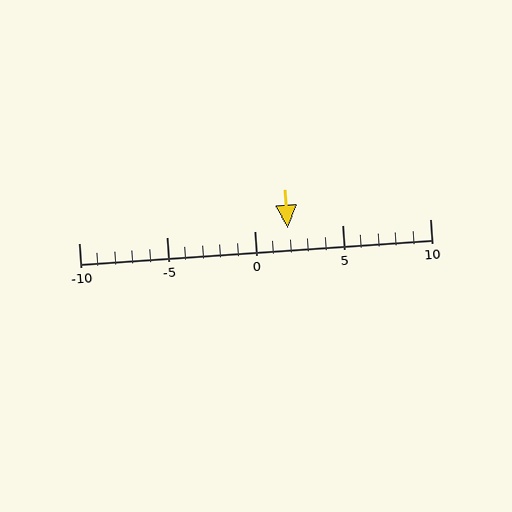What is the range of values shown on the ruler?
The ruler shows values from -10 to 10.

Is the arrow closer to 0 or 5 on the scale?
The arrow is closer to 0.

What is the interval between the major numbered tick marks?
The major tick marks are spaced 5 units apart.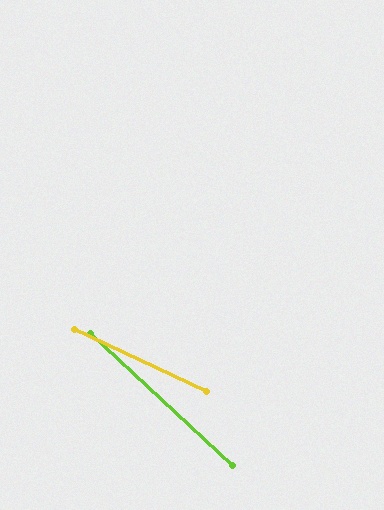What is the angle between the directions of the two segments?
Approximately 18 degrees.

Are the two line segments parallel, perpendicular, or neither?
Neither parallel nor perpendicular — they differ by about 18°.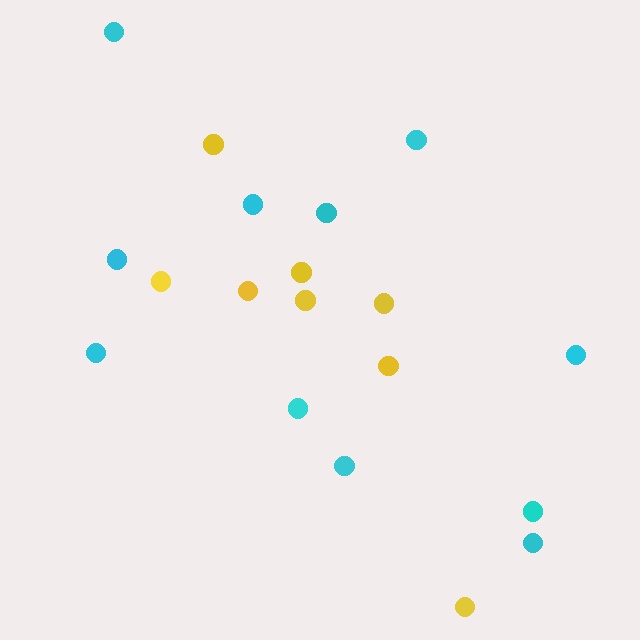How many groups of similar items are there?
There are 2 groups: one group of yellow circles (8) and one group of cyan circles (11).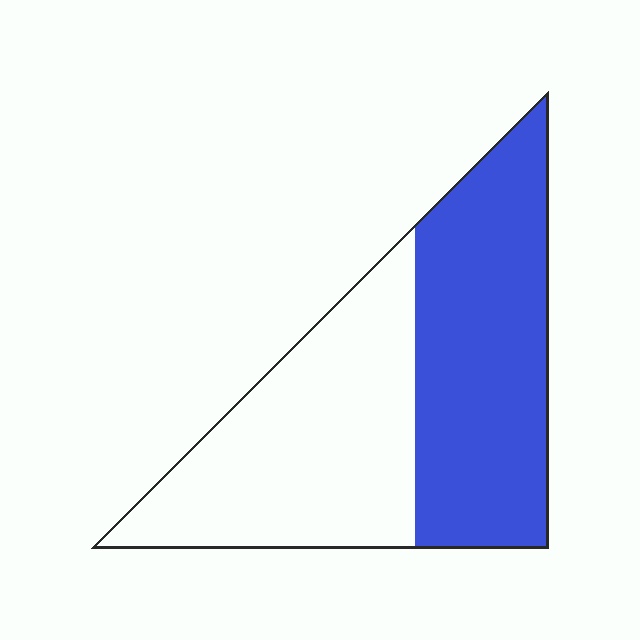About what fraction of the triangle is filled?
About one half (1/2).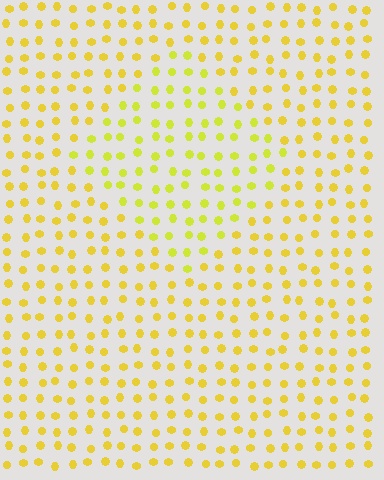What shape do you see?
I see a diamond.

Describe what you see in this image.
The image is filled with small yellow elements in a uniform arrangement. A diamond-shaped region is visible where the elements are tinted to a slightly different hue, forming a subtle color boundary.